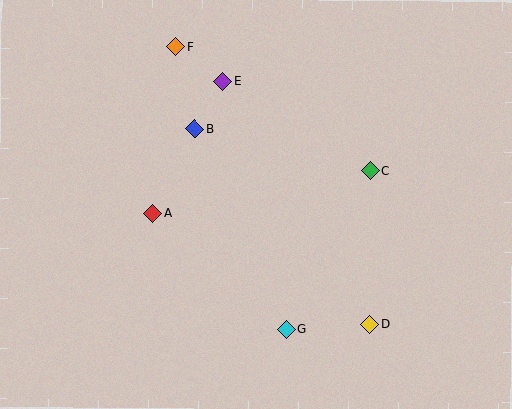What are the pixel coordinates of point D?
Point D is at (370, 324).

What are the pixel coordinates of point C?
Point C is at (371, 171).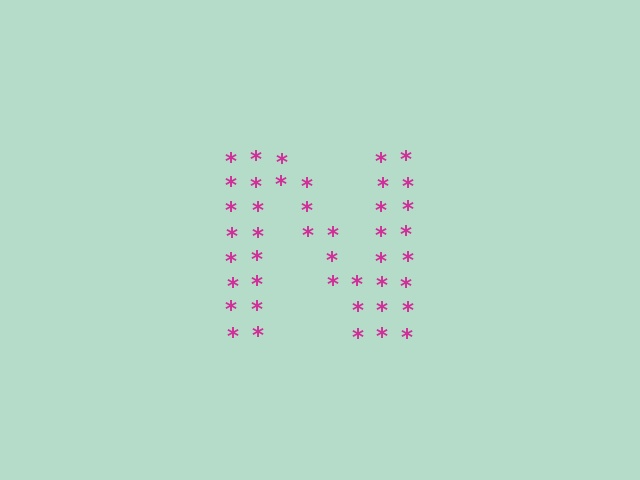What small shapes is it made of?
It is made of small asterisks.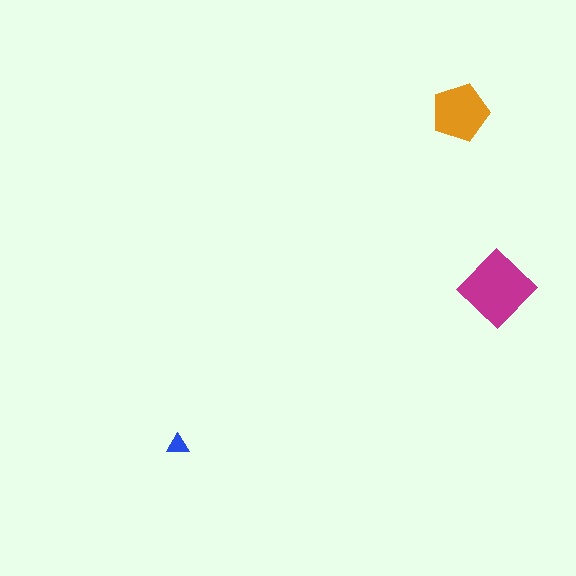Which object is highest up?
The orange pentagon is topmost.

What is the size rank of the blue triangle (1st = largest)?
3rd.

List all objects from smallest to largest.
The blue triangle, the orange pentagon, the magenta diamond.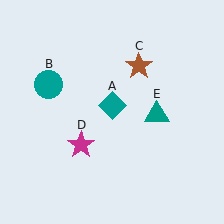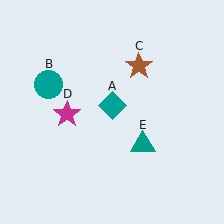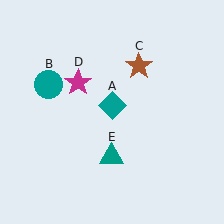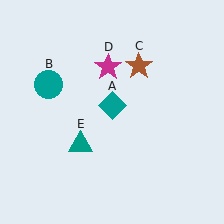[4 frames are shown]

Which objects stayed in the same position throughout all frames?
Teal diamond (object A) and teal circle (object B) and brown star (object C) remained stationary.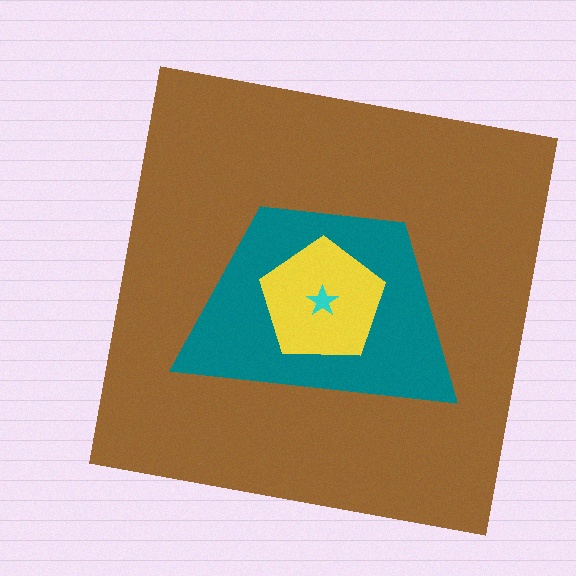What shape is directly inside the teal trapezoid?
The yellow pentagon.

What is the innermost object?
The cyan star.